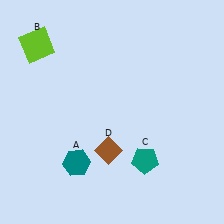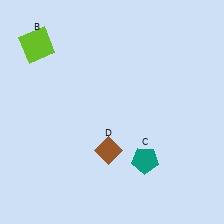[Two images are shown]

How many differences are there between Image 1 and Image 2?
There is 1 difference between the two images.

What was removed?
The teal hexagon (A) was removed in Image 2.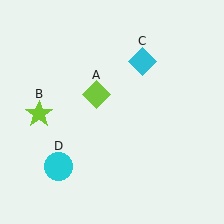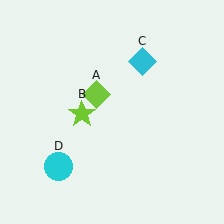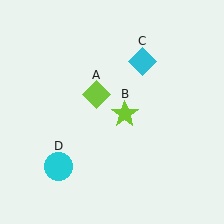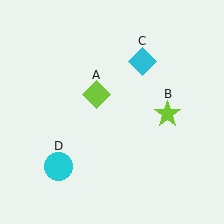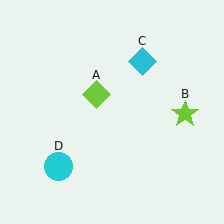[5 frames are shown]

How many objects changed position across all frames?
1 object changed position: lime star (object B).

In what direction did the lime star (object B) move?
The lime star (object B) moved right.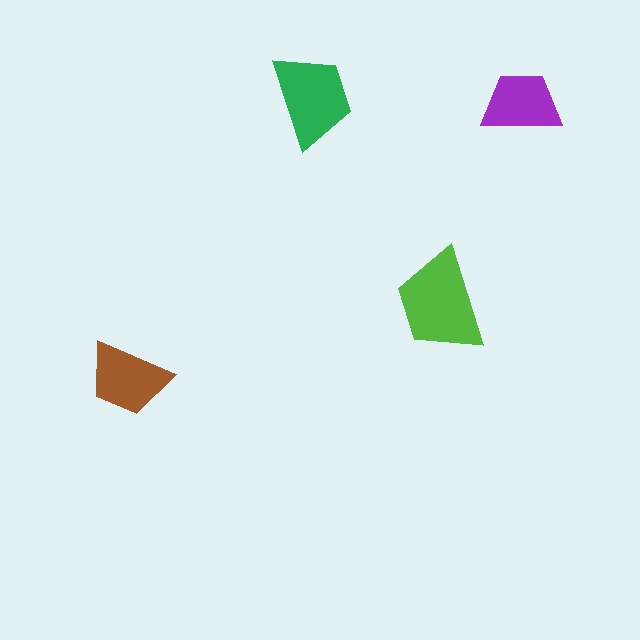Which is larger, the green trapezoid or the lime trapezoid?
The lime one.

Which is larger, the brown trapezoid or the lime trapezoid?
The lime one.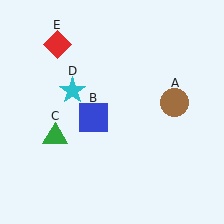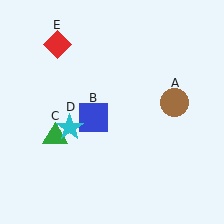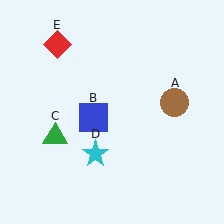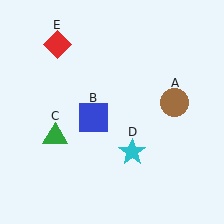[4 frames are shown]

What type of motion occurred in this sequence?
The cyan star (object D) rotated counterclockwise around the center of the scene.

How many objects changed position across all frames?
1 object changed position: cyan star (object D).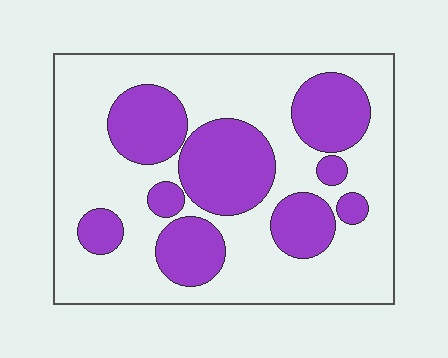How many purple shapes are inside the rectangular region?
9.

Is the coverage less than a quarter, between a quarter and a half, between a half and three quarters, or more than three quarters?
Between a quarter and a half.